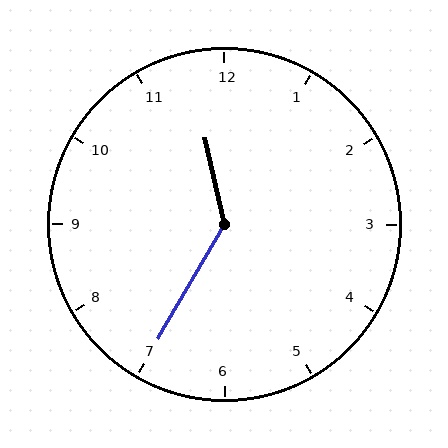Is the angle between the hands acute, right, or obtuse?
It is obtuse.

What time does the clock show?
11:35.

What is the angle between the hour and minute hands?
Approximately 138 degrees.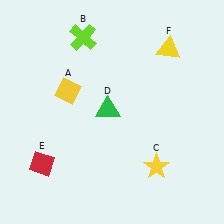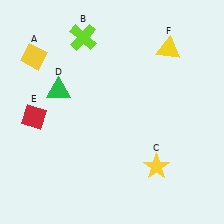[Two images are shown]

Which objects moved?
The objects that moved are: the yellow diamond (A), the green triangle (D), the red diamond (E).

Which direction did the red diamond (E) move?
The red diamond (E) moved up.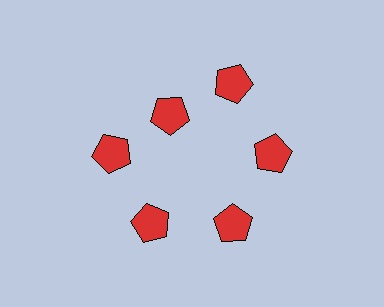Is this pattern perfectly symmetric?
No. The 6 red pentagons are arranged in a ring, but one element near the 11 o'clock position is pulled inward toward the center, breaking the 6-fold rotational symmetry.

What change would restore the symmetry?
The symmetry would be restored by moving it outward, back onto the ring so that all 6 pentagons sit at equal angles and equal distance from the center.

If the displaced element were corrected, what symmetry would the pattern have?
It would have 6-fold rotational symmetry — the pattern would map onto itself every 60 degrees.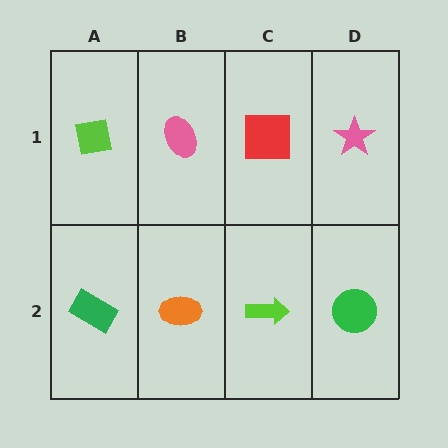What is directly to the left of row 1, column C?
A pink ellipse.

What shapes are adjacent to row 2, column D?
A pink star (row 1, column D), a lime arrow (row 2, column C).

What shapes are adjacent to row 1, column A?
A green rectangle (row 2, column A), a pink ellipse (row 1, column B).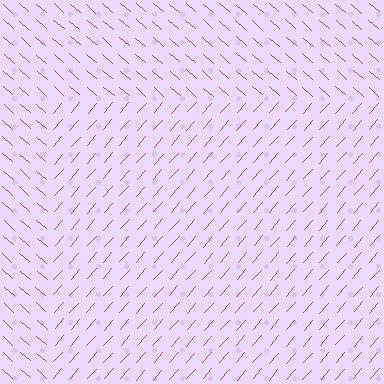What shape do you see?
I see a rectangle.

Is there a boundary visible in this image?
Yes, there is a texture boundary formed by a change in line orientation.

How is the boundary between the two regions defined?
The boundary is defined purely by a change in line orientation (approximately 90 degrees difference). All lines are the same color and thickness.